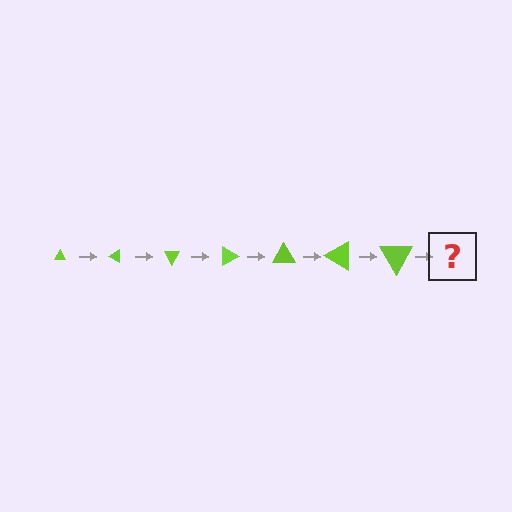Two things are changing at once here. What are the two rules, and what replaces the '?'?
The two rules are that the triangle grows larger each step and it rotates 30 degrees each step. The '?' should be a triangle, larger than the previous one and rotated 210 degrees from the start.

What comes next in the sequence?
The next element should be a triangle, larger than the previous one and rotated 210 degrees from the start.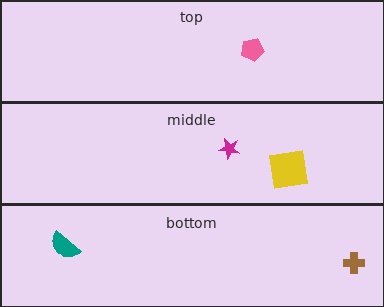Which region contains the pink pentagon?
The top region.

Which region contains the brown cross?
The bottom region.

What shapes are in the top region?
The pink pentagon.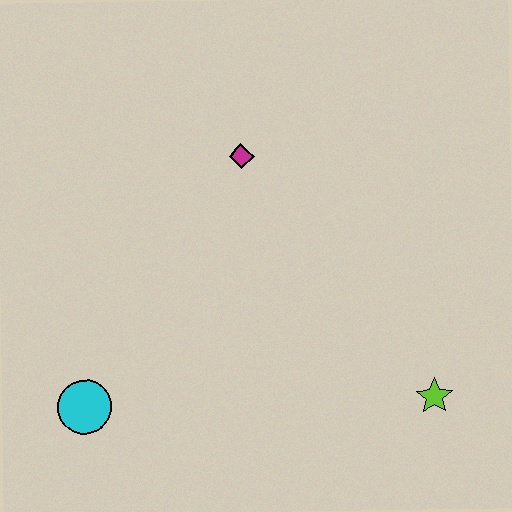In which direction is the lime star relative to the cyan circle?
The lime star is to the right of the cyan circle.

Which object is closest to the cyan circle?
The magenta diamond is closest to the cyan circle.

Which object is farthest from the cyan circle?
The lime star is farthest from the cyan circle.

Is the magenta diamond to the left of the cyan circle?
No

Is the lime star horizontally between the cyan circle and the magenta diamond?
No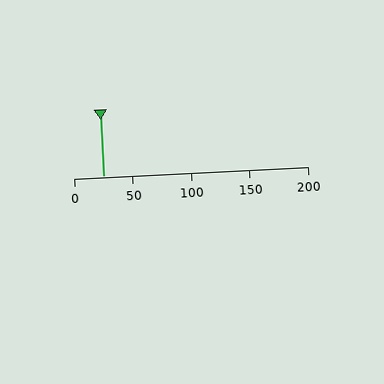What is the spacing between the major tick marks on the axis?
The major ticks are spaced 50 apart.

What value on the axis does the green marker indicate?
The marker indicates approximately 25.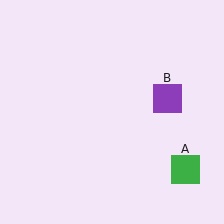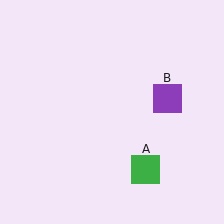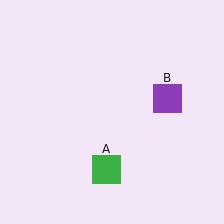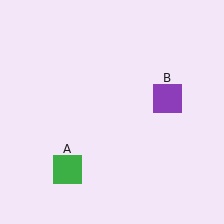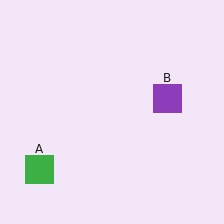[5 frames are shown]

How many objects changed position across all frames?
1 object changed position: green square (object A).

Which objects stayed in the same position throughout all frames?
Purple square (object B) remained stationary.